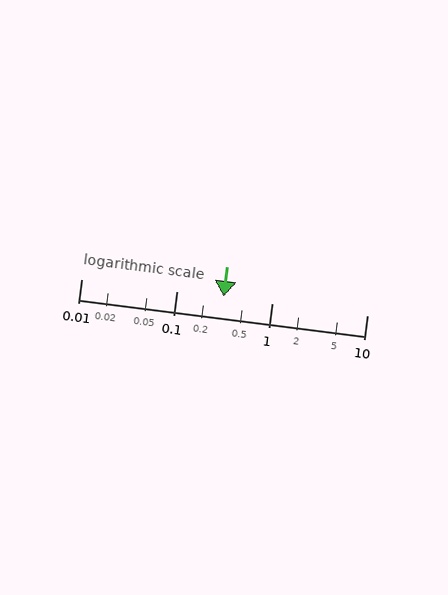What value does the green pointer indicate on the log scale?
The pointer indicates approximately 0.31.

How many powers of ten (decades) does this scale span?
The scale spans 3 decades, from 0.01 to 10.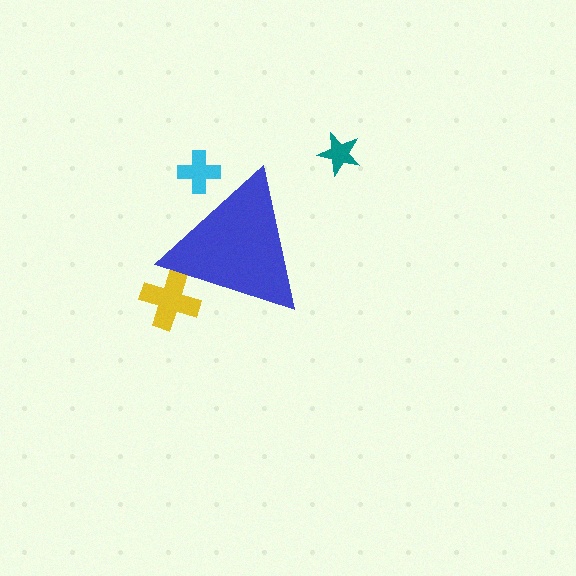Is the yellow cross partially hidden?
Yes, the yellow cross is partially hidden behind the blue triangle.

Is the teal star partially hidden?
No, the teal star is fully visible.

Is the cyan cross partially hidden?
Yes, the cyan cross is partially hidden behind the blue triangle.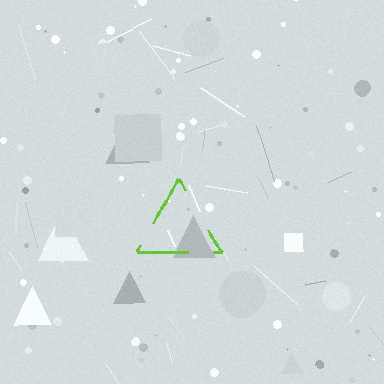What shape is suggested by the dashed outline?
The dashed outline suggests a triangle.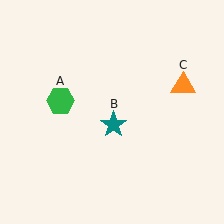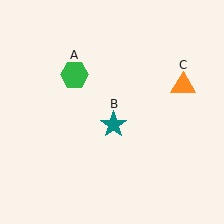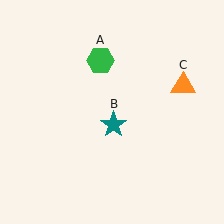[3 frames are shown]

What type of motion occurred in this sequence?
The green hexagon (object A) rotated clockwise around the center of the scene.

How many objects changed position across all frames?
1 object changed position: green hexagon (object A).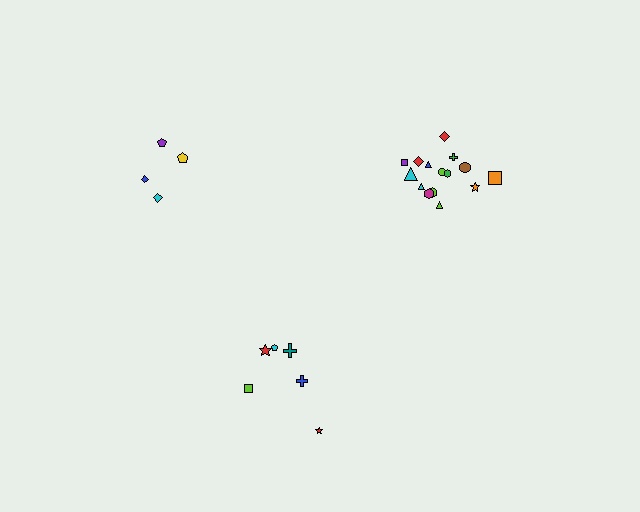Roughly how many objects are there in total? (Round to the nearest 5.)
Roughly 25 objects in total.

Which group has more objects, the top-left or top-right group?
The top-right group.